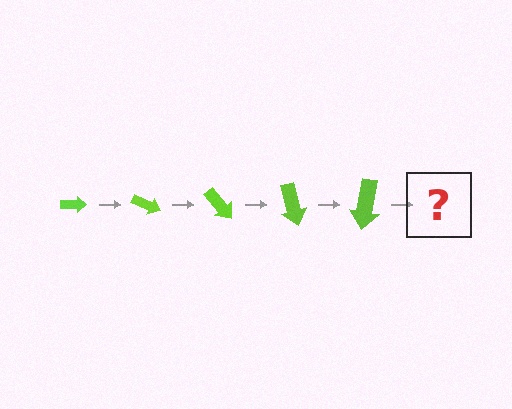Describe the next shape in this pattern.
It should be an arrow, larger than the previous one and rotated 125 degrees from the start.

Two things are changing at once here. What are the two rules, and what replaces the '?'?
The two rules are that the arrow grows larger each step and it rotates 25 degrees each step. The '?' should be an arrow, larger than the previous one and rotated 125 degrees from the start.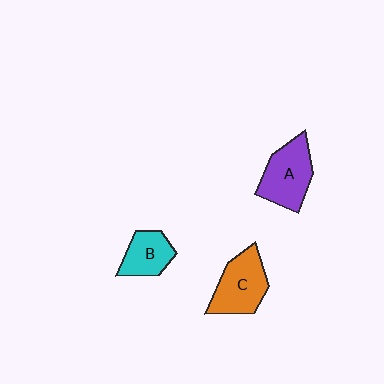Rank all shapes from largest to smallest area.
From largest to smallest: A (purple), C (orange), B (cyan).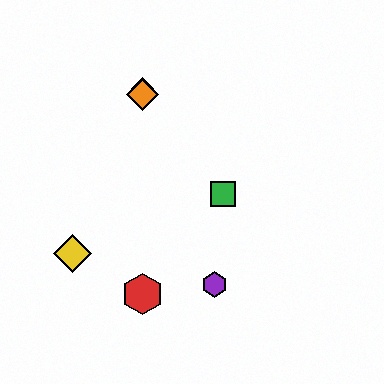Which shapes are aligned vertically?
The red hexagon, the blue diamond, the orange diamond are aligned vertically.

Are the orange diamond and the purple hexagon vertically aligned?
No, the orange diamond is at x≈143 and the purple hexagon is at x≈215.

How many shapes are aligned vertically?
3 shapes (the red hexagon, the blue diamond, the orange diamond) are aligned vertically.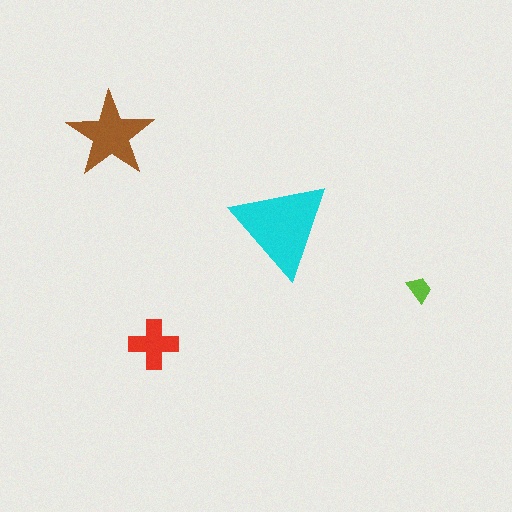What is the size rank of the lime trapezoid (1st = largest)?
4th.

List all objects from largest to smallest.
The cyan triangle, the brown star, the red cross, the lime trapezoid.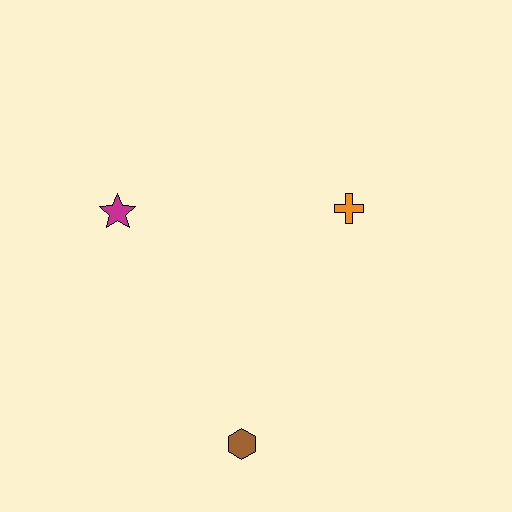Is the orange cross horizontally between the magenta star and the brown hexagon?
No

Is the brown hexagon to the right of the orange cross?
No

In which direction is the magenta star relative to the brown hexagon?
The magenta star is above the brown hexagon.